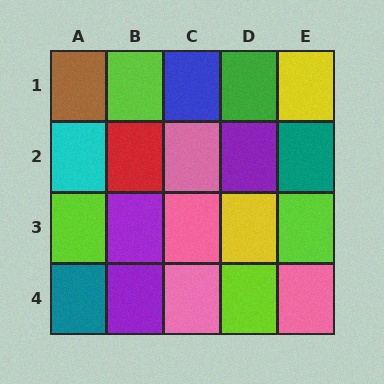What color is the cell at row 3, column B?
Purple.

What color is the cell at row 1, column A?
Brown.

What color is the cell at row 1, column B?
Lime.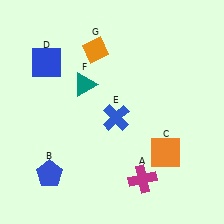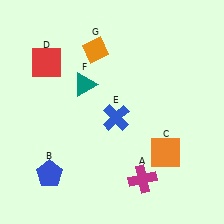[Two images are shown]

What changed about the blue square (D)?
In Image 1, D is blue. In Image 2, it changed to red.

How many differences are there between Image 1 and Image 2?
There is 1 difference between the two images.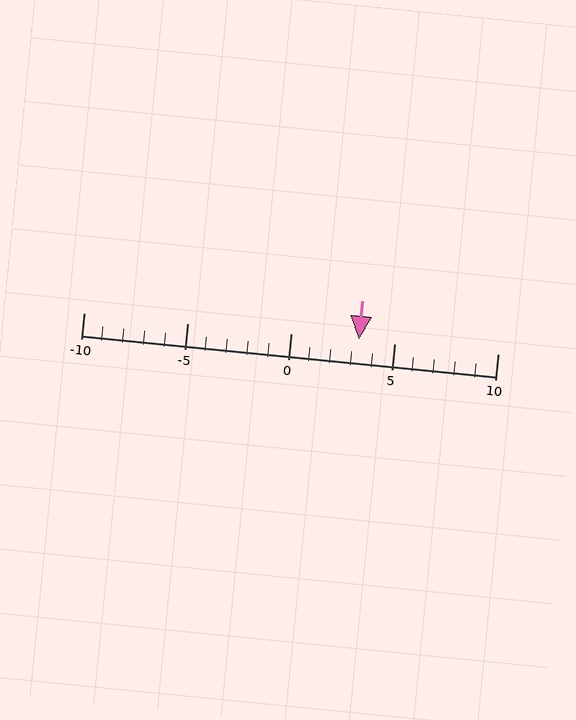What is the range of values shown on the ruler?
The ruler shows values from -10 to 10.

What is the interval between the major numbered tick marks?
The major tick marks are spaced 5 units apart.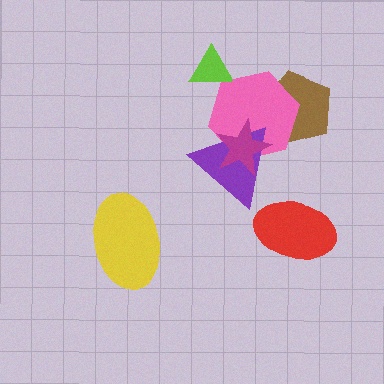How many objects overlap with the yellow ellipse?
0 objects overlap with the yellow ellipse.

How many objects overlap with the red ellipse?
0 objects overlap with the red ellipse.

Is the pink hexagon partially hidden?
Yes, it is partially covered by another shape.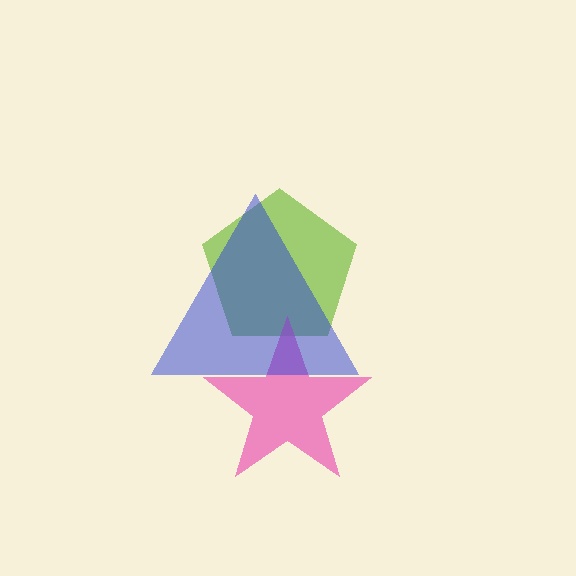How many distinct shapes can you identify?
There are 3 distinct shapes: a lime pentagon, a pink star, a blue triangle.